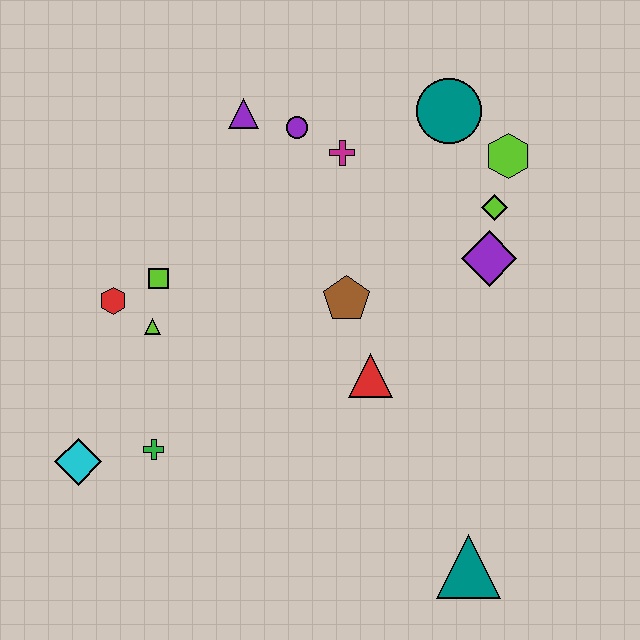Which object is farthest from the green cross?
The lime hexagon is farthest from the green cross.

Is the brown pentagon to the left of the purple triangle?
No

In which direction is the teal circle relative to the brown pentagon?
The teal circle is above the brown pentagon.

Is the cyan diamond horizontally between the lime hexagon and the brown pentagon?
No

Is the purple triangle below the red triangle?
No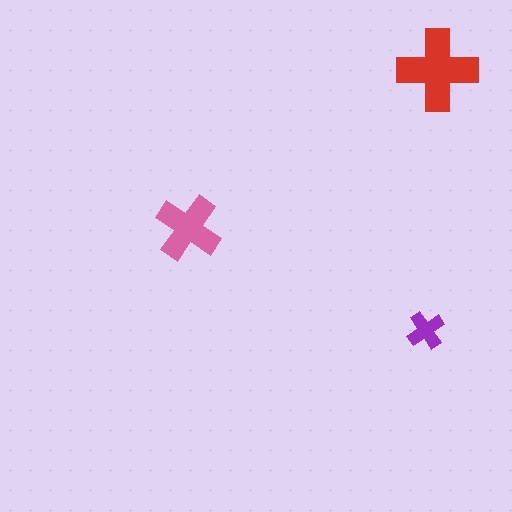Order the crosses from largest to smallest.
the red one, the pink one, the purple one.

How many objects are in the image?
There are 3 objects in the image.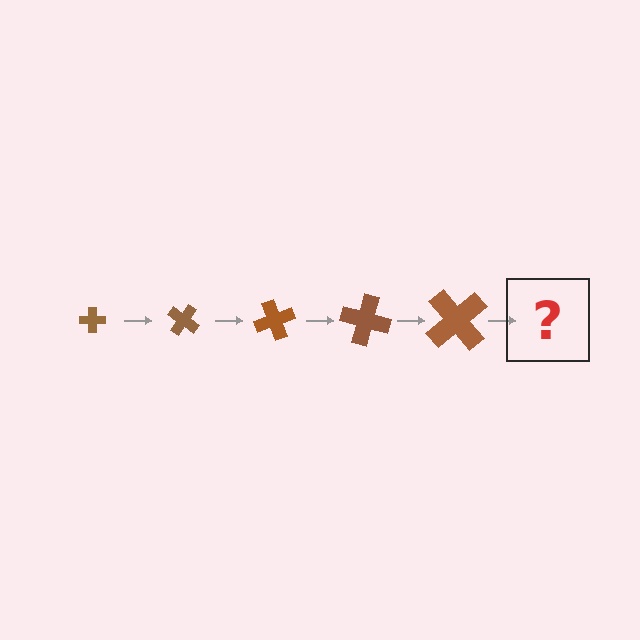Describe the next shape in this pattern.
It should be a cross, larger than the previous one and rotated 175 degrees from the start.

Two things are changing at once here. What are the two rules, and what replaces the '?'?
The two rules are that the cross grows larger each step and it rotates 35 degrees each step. The '?' should be a cross, larger than the previous one and rotated 175 degrees from the start.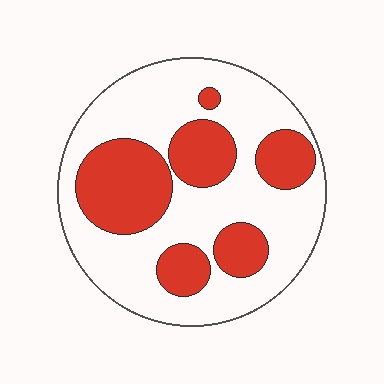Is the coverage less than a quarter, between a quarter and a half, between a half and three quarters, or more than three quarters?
Between a quarter and a half.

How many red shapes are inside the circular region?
6.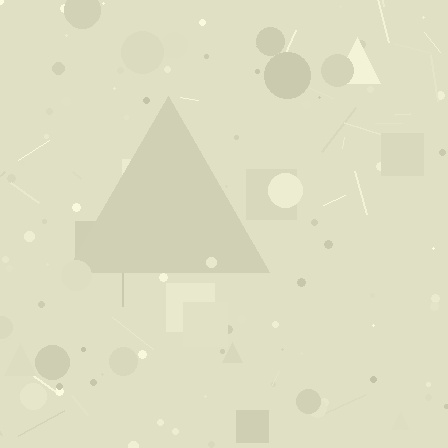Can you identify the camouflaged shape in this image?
The camouflaged shape is a triangle.